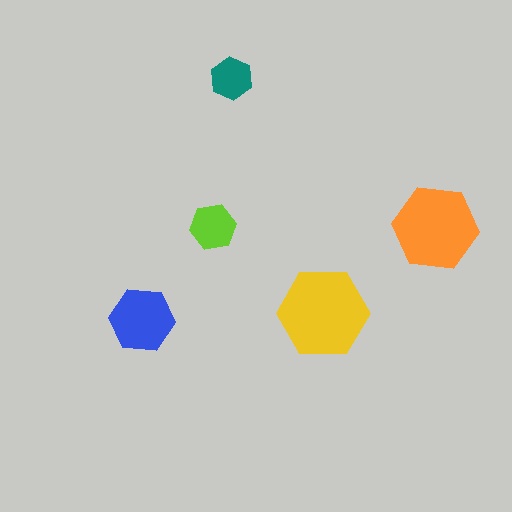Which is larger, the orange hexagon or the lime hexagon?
The orange one.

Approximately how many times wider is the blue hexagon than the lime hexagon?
About 1.5 times wider.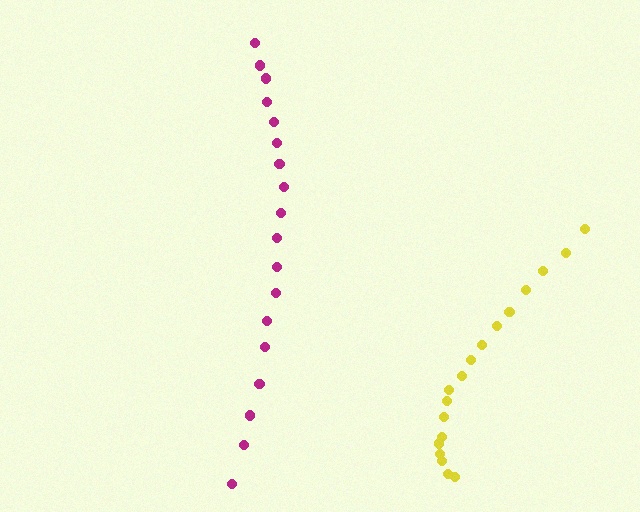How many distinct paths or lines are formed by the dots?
There are 2 distinct paths.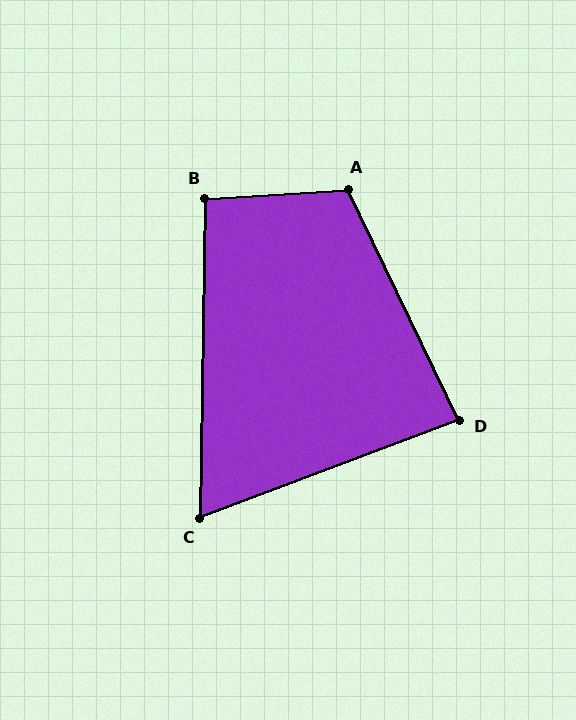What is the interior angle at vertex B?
Approximately 95 degrees (approximately right).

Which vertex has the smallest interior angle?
C, at approximately 68 degrees.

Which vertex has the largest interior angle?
A, at approximately 112 degrees.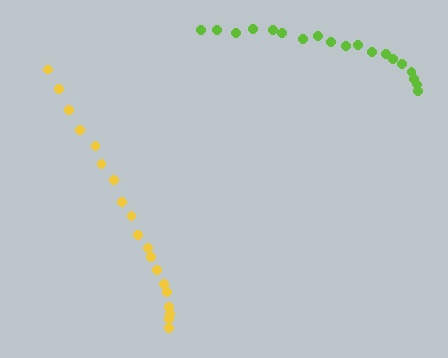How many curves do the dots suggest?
There are 2 distinct paths.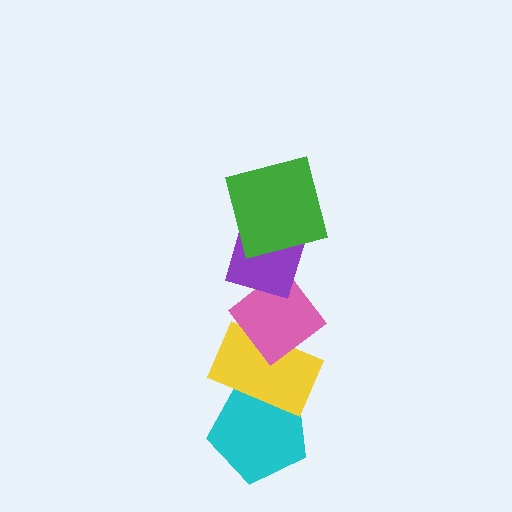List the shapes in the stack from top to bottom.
From top to bottom: the green square, the purple diamond, the pink diamond, the yellow rectangle, the cyan pentagon.